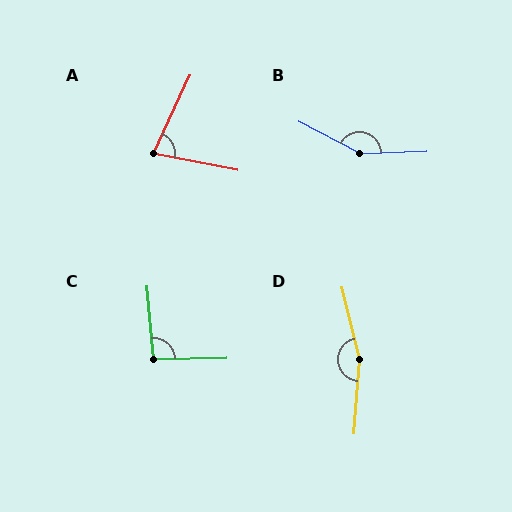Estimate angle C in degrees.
Approximately 94 degrees.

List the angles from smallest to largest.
A (77°), C (94°), B (150°), D (162°).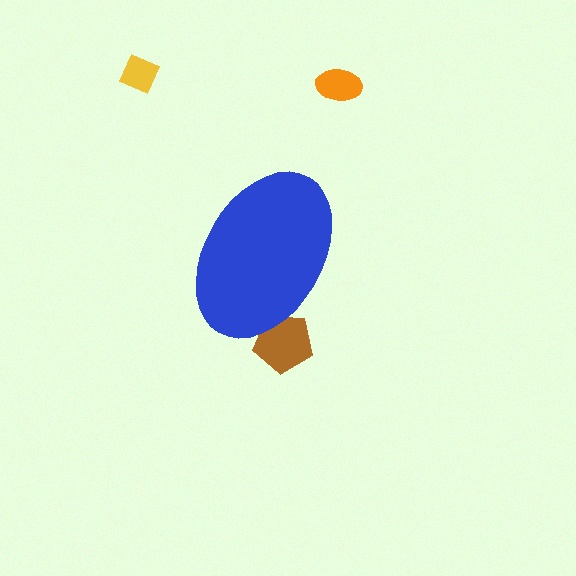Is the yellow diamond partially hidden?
No, the yellow diamond is fully visible.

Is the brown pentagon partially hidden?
Yes, the brown pentagon is partially hidden behind the blue ellipse.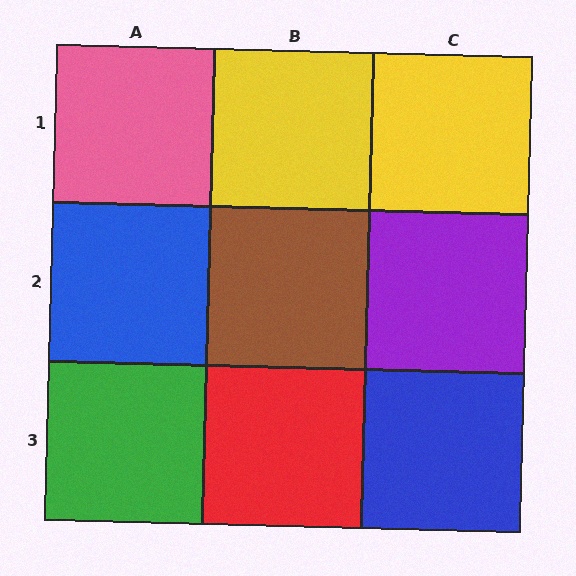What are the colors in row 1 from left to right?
Pink, yellow, yellow.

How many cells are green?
1 cell is green.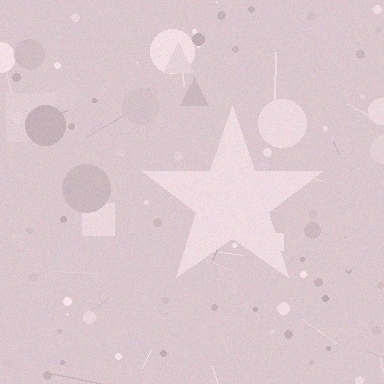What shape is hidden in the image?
A star is hidden in the image.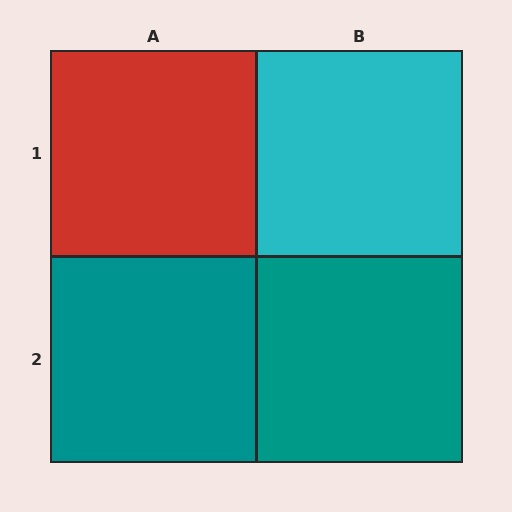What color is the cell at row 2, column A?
Teal.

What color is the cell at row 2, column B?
Teal.